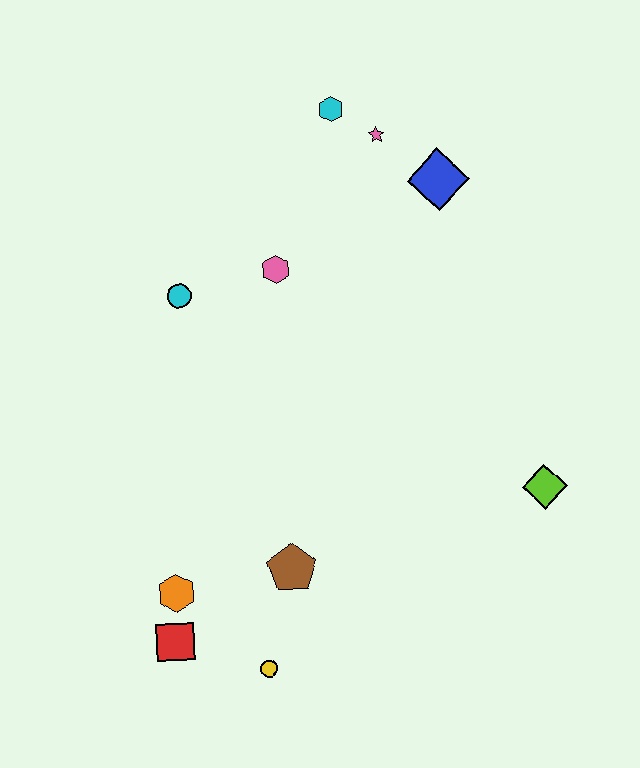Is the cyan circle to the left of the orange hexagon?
No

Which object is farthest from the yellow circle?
The cyan hexagon is farthest from the yellow circle.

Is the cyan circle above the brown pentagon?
Yes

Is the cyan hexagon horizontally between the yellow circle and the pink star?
Yes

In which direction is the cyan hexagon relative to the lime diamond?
The cyan hexagon is above the lime diamond.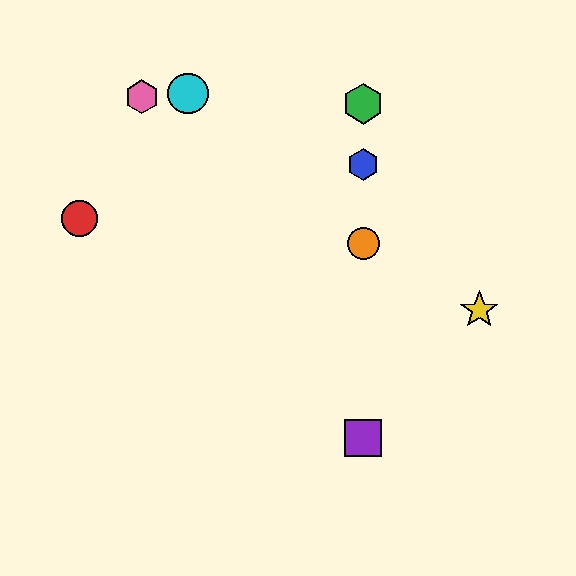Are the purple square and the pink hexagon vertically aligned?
No, the purple square is at x≈363 and the pink hexagon is at x≈142.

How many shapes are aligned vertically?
4 shapes (the blue hexagon, the green hexagon, the purple square, the orange circle) are aligned vertically.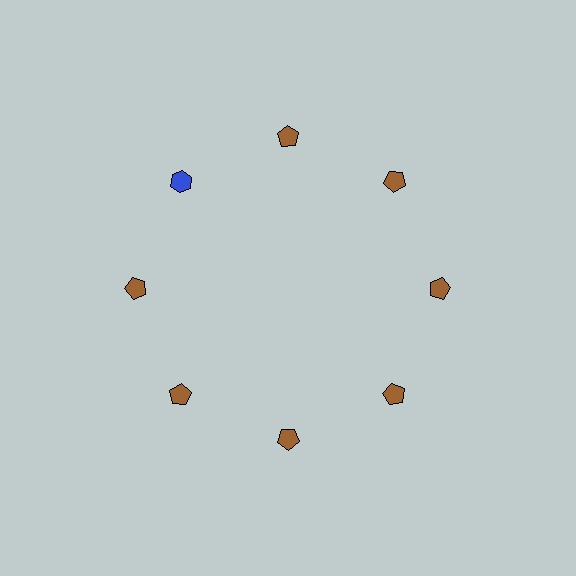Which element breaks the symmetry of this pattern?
The blue hexagon at roughly the 10 o'clock position breaks the symmetry. All other shapes are brown pentagons.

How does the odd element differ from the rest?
It differs in both color (blue instead of brown) and shape (hexagon instead of pentagon).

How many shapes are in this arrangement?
There are 8 shapes arranged in a ring pattern.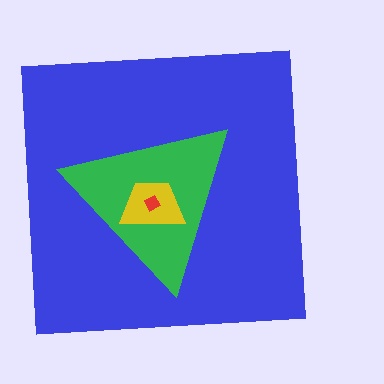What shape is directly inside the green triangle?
The yellow trapezoid.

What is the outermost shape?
The blue square.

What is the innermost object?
The red diamond.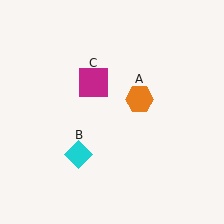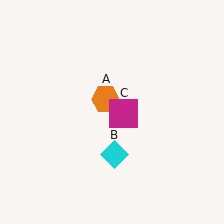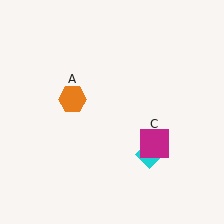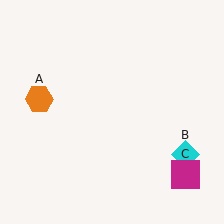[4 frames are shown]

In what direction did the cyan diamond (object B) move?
The cyan diamond (object B) moved right.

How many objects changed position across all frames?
3 objects changed position: orange hexagon (object A), cyan diamond (object B), magenta square (object C).